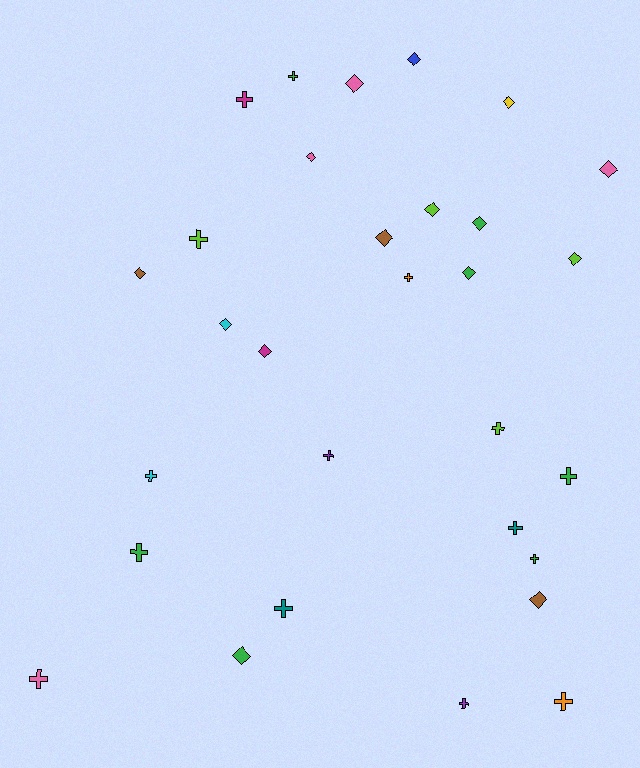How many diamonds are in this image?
There are 15 diamonds.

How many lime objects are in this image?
There are 4 lime objects.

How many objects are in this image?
There are 30 objects.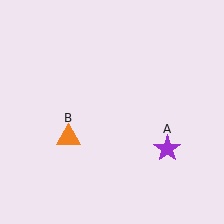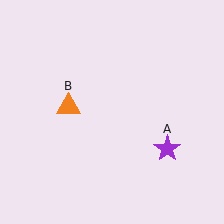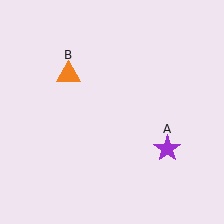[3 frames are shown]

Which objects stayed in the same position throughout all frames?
Purple star (object A) remained stationary.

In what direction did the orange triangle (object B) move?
The orange triangle (object B) moved up.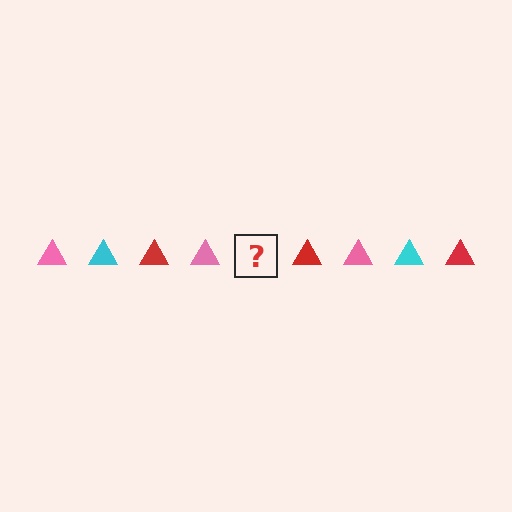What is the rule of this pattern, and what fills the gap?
The rule is that the pattern cycles through pink, cyan, red triangles. The gap should be filled with a cyan triangle.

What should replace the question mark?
The question mark should be replaced with a cyan triangle.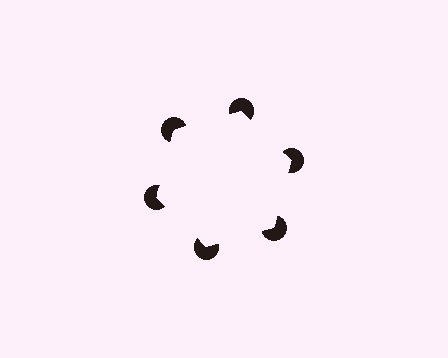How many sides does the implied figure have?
6 sides.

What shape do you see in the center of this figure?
An illusory hexagon — its edges are inferred from the aligned wedge cuts in the pac-man discs, not physically drawn.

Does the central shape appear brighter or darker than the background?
It typically appears slightly brighter than the background, even though no actual brightness change is drawn.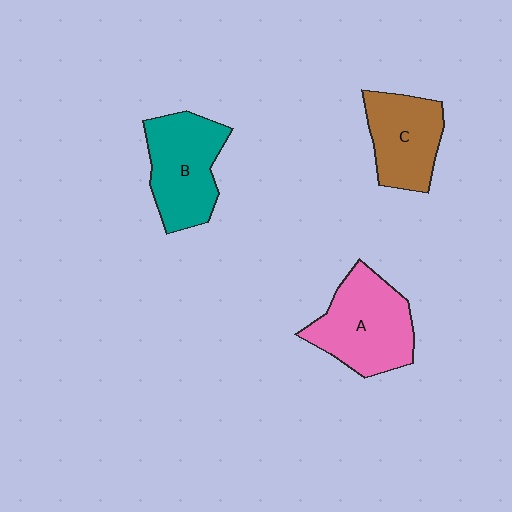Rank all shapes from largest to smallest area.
From largest to smallest: A (pink), B (teal), C (brown).